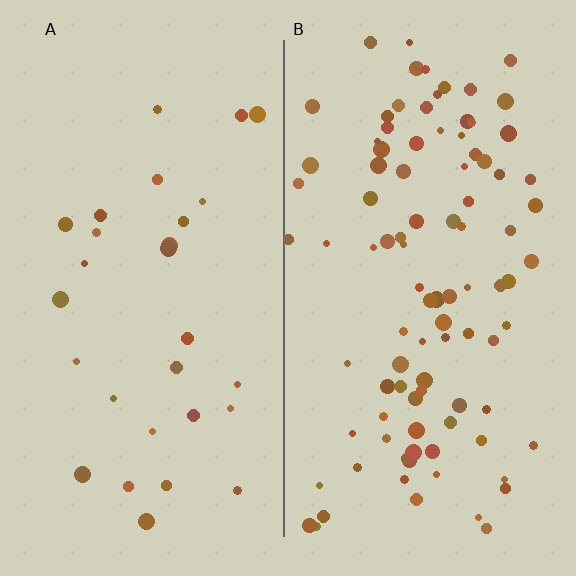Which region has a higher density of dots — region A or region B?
B (the right).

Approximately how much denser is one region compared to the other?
Approximately 3.4× — region B over region A.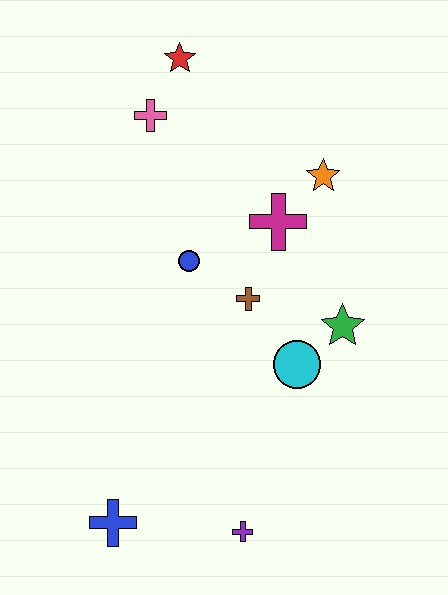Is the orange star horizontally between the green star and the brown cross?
Yes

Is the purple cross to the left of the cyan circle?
Yes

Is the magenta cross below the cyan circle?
No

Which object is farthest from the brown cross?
The blue cross is farthest from the brown cross.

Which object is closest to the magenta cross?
The orange star is closest to the magenta cross.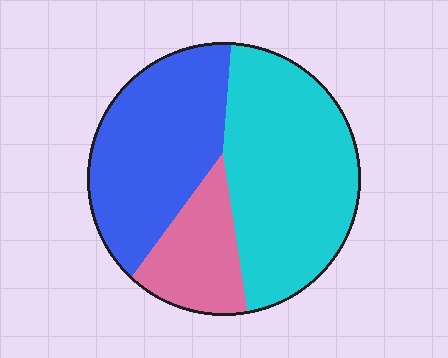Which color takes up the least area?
Pink, at roughly 15%.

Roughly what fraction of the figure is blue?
Blue takes up about three eighths (3/8) of the figure.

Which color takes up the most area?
Cyan, at roughly 45%.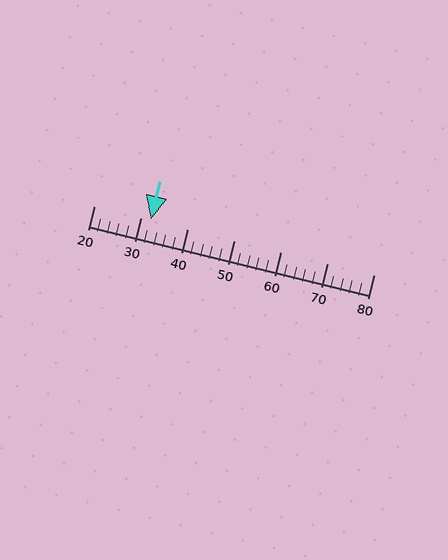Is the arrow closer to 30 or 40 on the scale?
The arrow is closer to 30.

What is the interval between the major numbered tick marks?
The major tick marks are spaced 10 units apart.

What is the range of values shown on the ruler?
The ruler shows values from 20 to 80.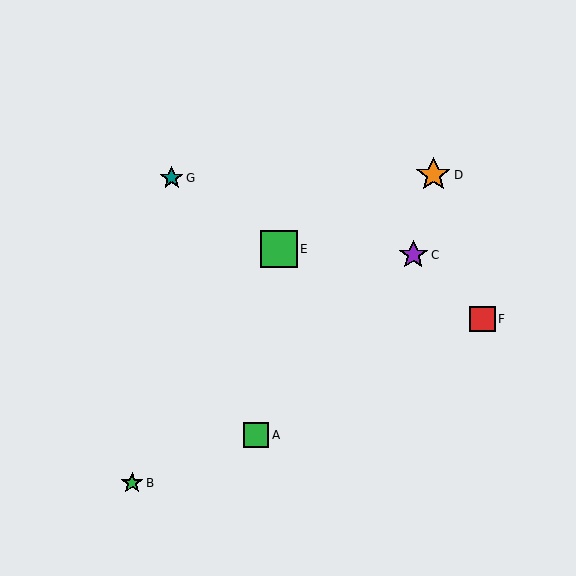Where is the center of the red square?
The center of the red square is at (482, 319).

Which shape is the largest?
The green square (labeled E) is the largest.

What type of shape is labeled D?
Shape D is an orange star.